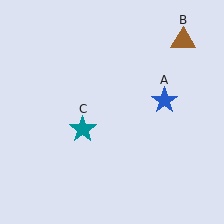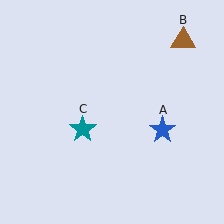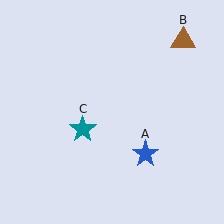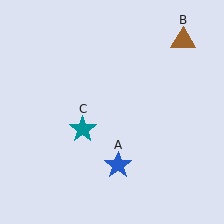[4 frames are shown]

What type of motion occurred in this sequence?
The blue star (object A) rotated clockwise around the center of the scene.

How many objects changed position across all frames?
1 object changed position: blue star (object A).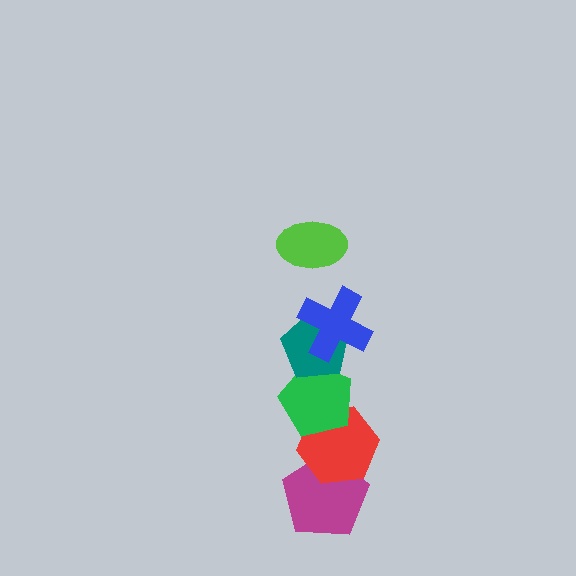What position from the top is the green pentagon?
The green pentagon is 4th from the top.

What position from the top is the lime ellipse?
The lime ellipse is 1st from the top.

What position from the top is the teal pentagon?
The teal pentagon is 3rd from the top.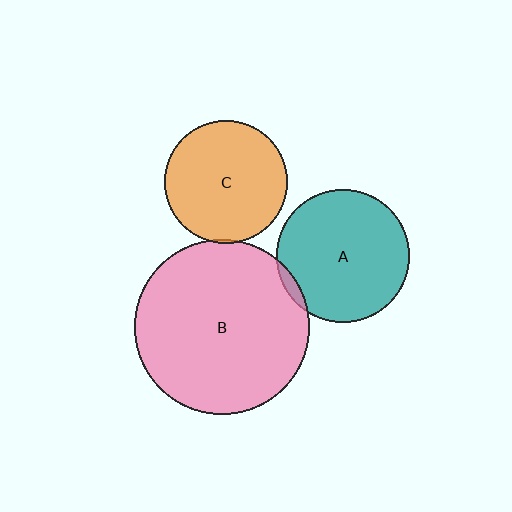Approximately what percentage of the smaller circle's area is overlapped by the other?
Approximately 5%.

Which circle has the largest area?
Circle B (pink).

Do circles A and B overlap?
Yes.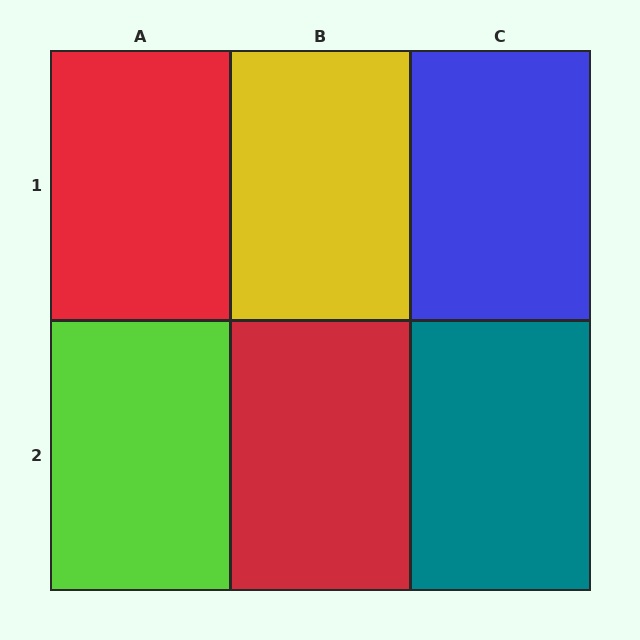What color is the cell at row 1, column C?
Blue.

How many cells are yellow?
1 cell is yellow.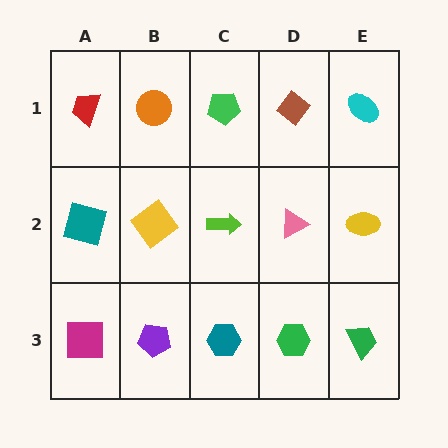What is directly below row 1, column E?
A yellow ellipse.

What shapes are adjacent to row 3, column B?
A yellow diamond (row 2, column B), a magenta square (row 3, column A), a teal hexagon (row 3, column C).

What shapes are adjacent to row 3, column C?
A lime arrow (row 2, column C), a purple pentagon (row 3, column B), a green hexagon (row 3, column D).